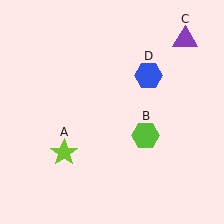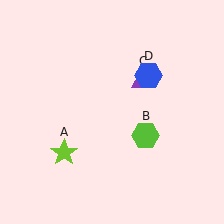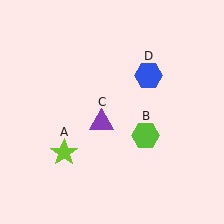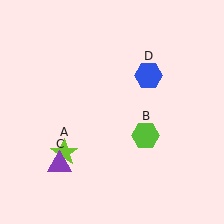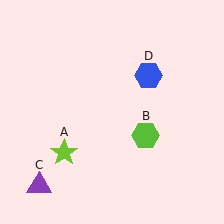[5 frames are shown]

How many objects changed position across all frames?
1 object changed position: purple triangle (object C).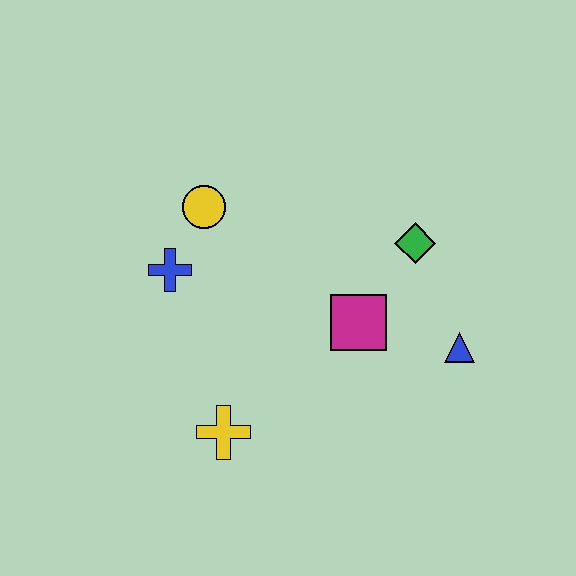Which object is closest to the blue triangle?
The magenta square is closest to the blue triangle.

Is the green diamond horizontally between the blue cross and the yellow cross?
No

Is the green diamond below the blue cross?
No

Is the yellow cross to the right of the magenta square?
No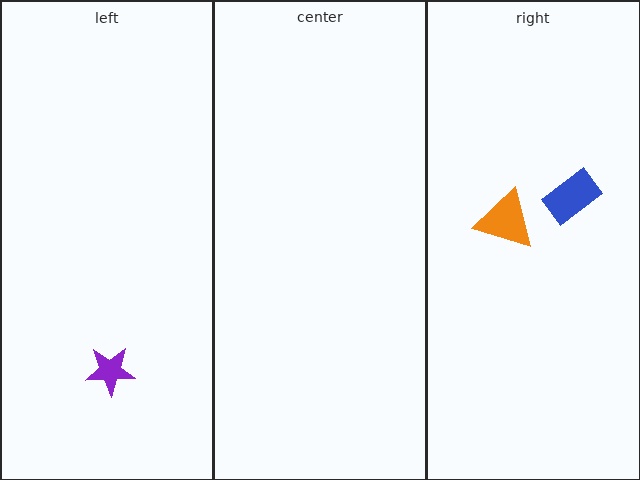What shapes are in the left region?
The purple star.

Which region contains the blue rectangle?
The right region.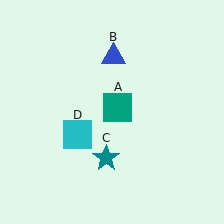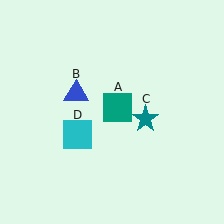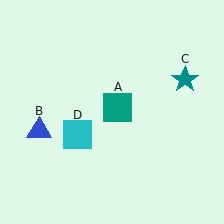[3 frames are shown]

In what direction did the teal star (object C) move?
The teal star (object C) moved up and to the right.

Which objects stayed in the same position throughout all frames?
Teal square (object A) and cyan square (object D) remained stationary.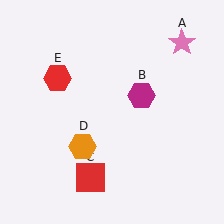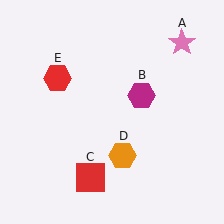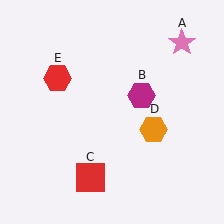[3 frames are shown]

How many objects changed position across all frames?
1 object changed position: orange hexagon (object D).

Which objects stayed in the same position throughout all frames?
Pink star (object A) and magenta hexagon (object B) and red square (object C) and red hexagon (object E) remained stationary.